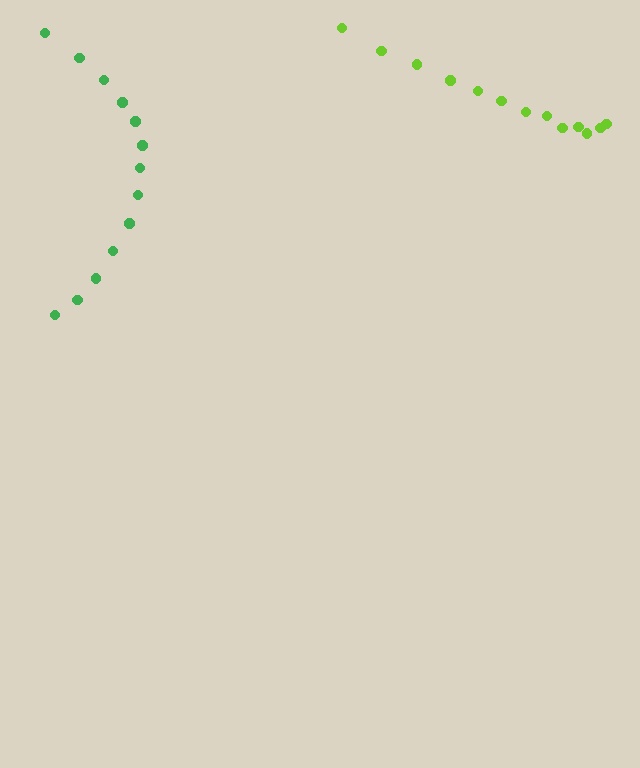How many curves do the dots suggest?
There are 2 distinct paths.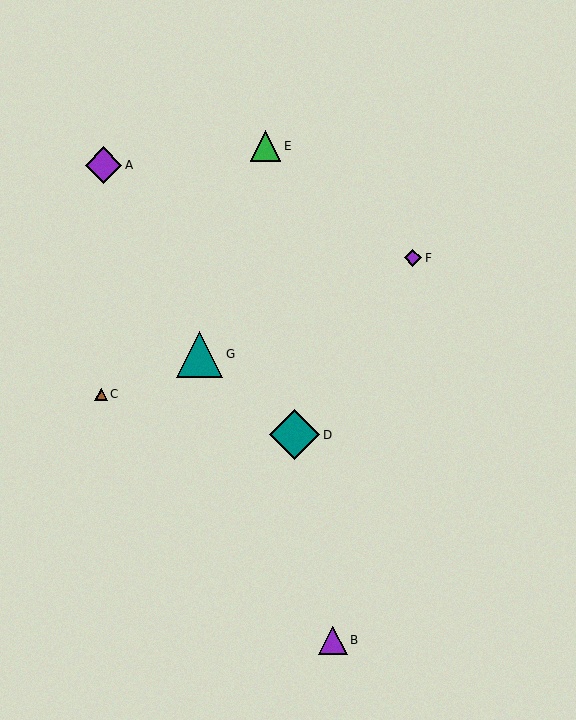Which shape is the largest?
The teal diamond (labeled D) is the largest.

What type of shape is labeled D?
Shape D is a teal diamond.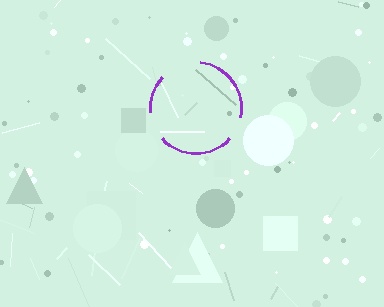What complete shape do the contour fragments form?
The contour fragments form a circle.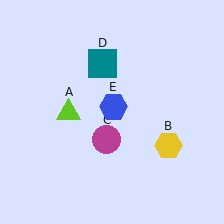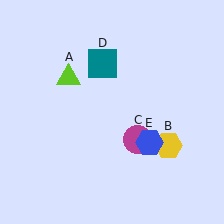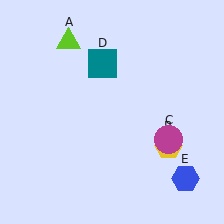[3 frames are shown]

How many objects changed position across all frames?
3 objects changed position: lime triangle (object A), magenta circle (object C), blue hexagon (object E).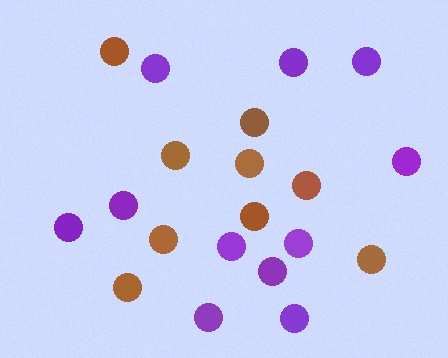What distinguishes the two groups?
There are 2 groups: one group of brown circles (9) and one group of purple circles (11).